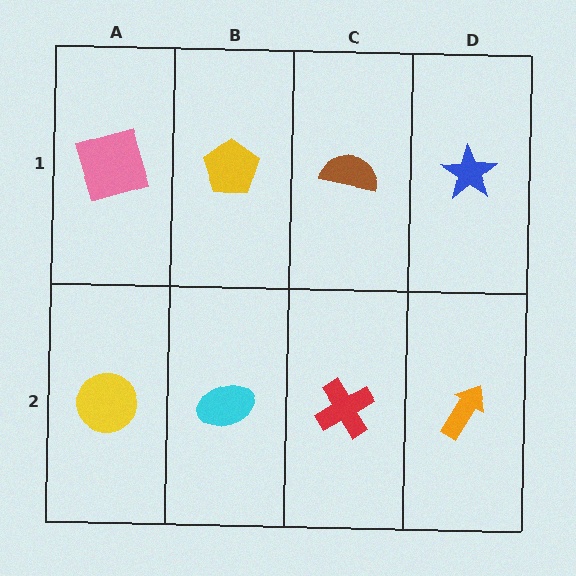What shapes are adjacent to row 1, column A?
A yellow circle (row 2, column A), a yellow pentagon (row 1, column B).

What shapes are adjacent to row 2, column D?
A blue star (row 1, column D), a red cross (row 2, column C).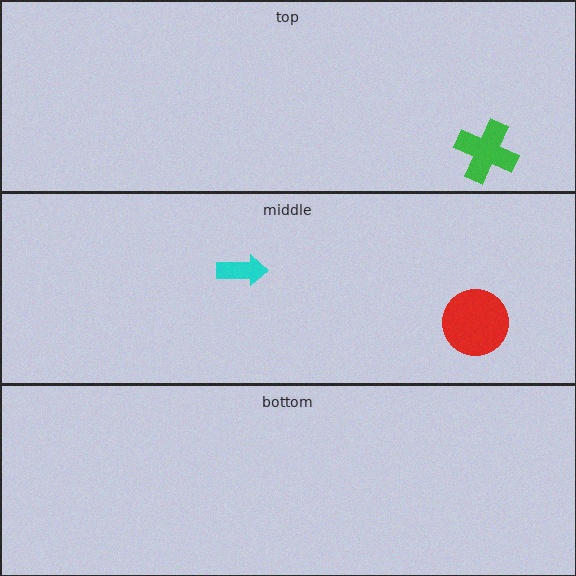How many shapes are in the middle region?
2.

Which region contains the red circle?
The middle region.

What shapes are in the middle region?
The red circle, the cyan arrow.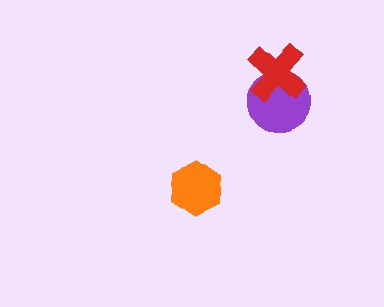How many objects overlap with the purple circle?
1 object overlaps with the purple circle.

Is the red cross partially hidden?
No, no other shape covers it.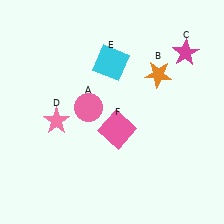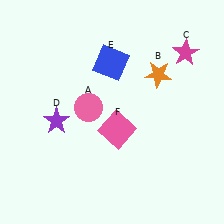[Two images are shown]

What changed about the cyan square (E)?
In Image 1, E is cyan. In Image 2, it changed to blue.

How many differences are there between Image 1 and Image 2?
There are 2 differences between the two images.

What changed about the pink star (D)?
In Image 1, D is pink. In Image 2, it changed to purple.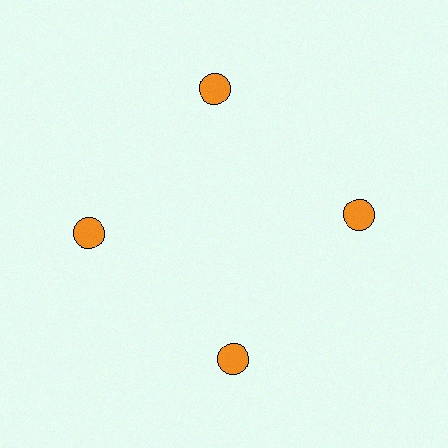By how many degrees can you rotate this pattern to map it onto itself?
The pattern maps onto itself every 90 degrees of rotation.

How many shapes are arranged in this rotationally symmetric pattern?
There are 4 shapes, arranged in 4 groups of 1.